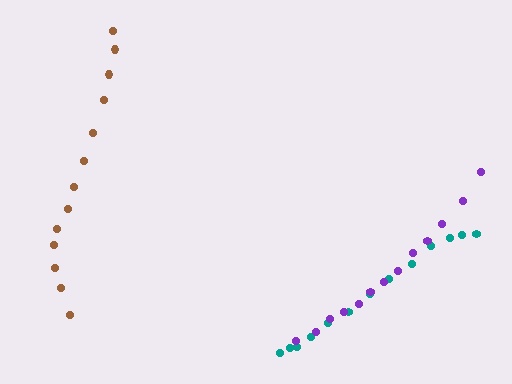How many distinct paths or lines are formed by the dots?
There are 3 distinct paths.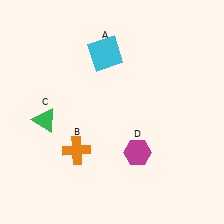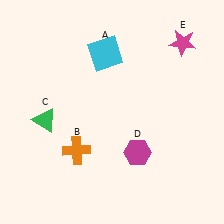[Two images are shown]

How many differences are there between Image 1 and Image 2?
There is 1 difference between the two images.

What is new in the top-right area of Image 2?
A magenta star (E) was added in the top-right area of Image 2.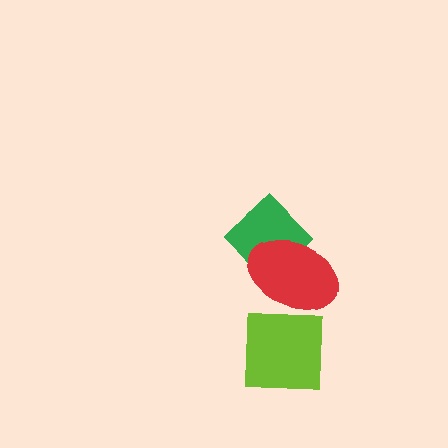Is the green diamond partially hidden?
Yes, it is partially covered by another shape.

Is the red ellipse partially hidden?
No, no other shape covers it.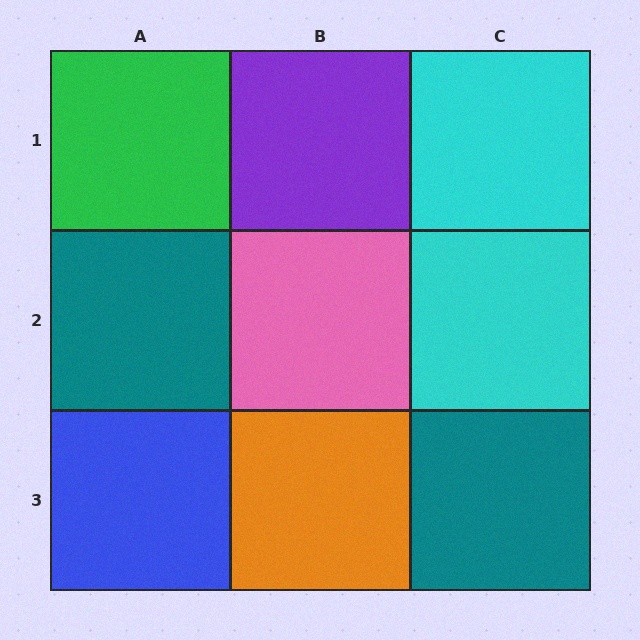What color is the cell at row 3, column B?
Orange.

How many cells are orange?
1 cell is orange.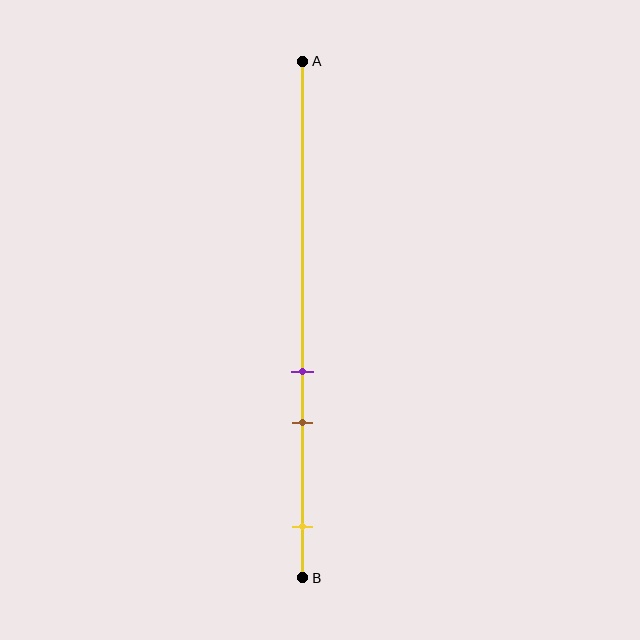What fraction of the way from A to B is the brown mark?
The brown mark is approximately 70% (0.7) of the way from A to B.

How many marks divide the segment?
There are 3 marks dividing the segment.